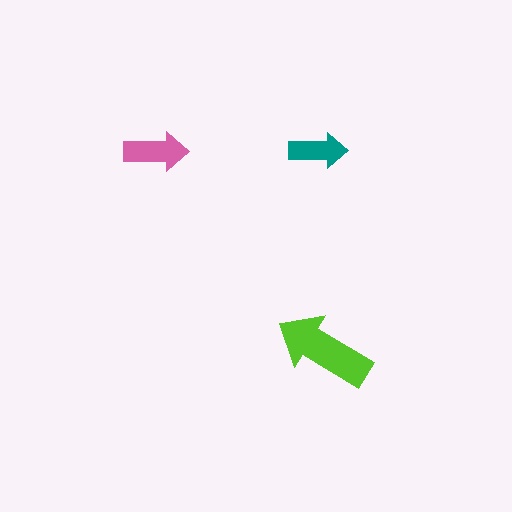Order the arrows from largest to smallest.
the lime one, the pink one, the teal one.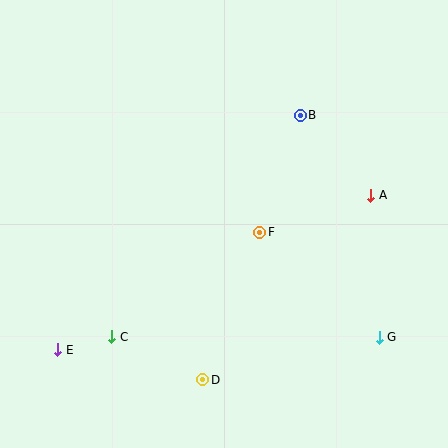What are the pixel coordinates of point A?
Point A is at (371, 195).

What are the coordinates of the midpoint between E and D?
The midpoint between E and D is at (130, 365).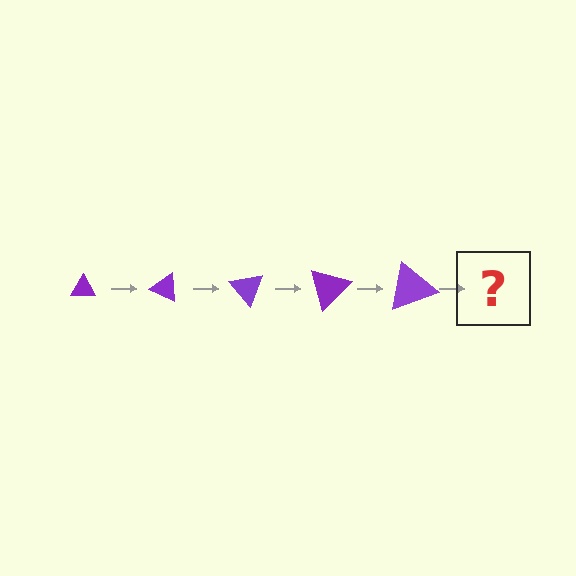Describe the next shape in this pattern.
It should be a triangle, larger than the previous one and rotated 125 degrees from the start.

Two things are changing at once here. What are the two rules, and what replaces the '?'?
The two rules are that the triangle grows larger each step and it rotates 25 degrees each step. The '?' should be a triangle, larger than the previous one and rotated 125 degrees from the start.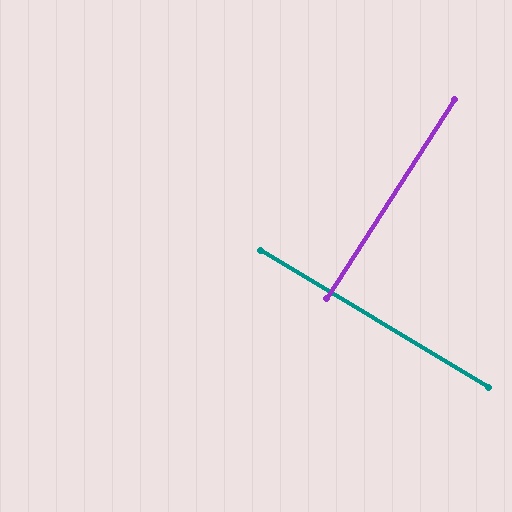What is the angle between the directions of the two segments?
Approximately 88 degrees.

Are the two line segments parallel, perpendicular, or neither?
Perpendicular — they meet at approximately 88°.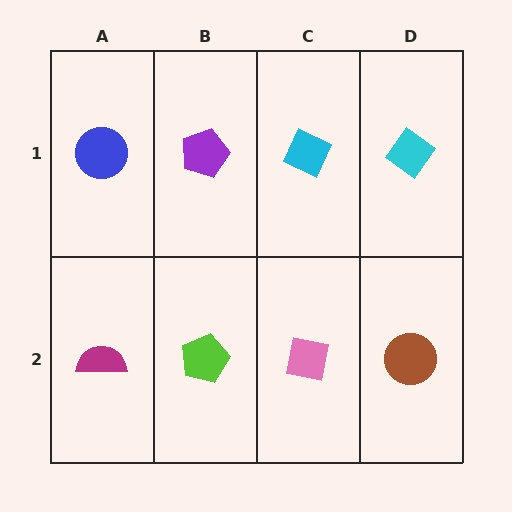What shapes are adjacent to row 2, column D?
A cyan diamond (row 1, column D), a pink square (row 2, column C).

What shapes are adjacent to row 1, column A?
A magenta semicircle (row 2, column A), a purple pentagon (row 1, column B).